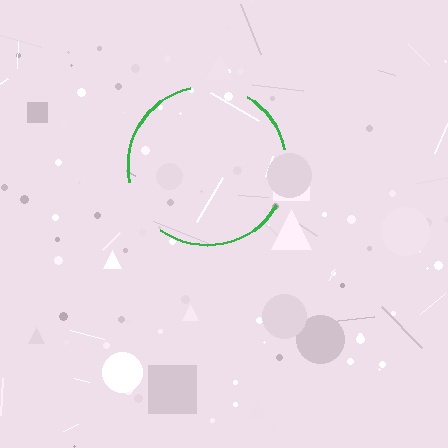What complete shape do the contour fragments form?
The contour fragments form a circle.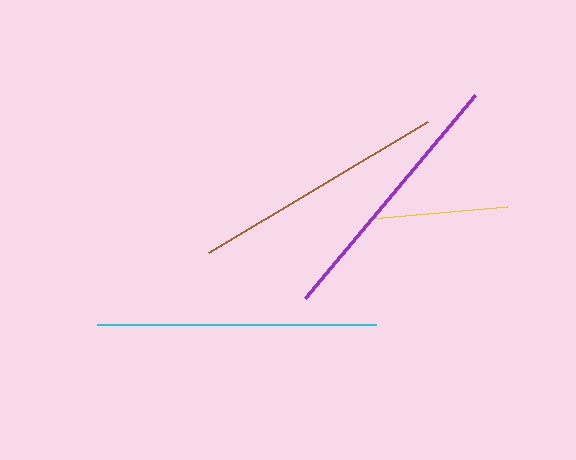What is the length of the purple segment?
The purple segment is approximately 265 pixels long.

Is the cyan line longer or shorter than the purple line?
The cyan line is longer than the purple line.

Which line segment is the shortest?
The yellow line is the shortest at approximately 137 pixels.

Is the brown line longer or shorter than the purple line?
The purple line is longer than the brown line.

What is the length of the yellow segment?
The yellow segment is approximately 137 pixels long.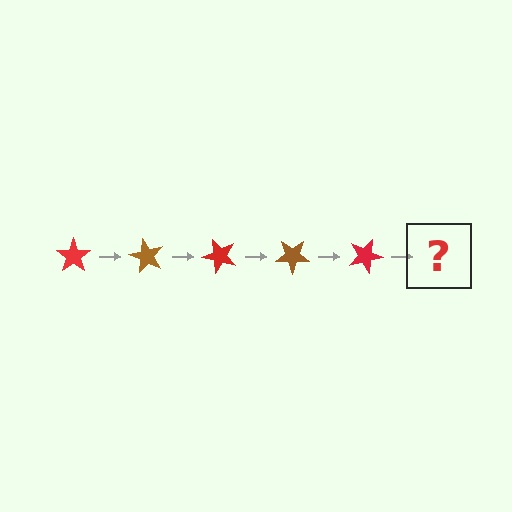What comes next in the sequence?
The next element should be a brown star, rotated 300 degrees from the start.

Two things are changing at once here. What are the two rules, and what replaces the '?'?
The two rules are that it rotates 60 degrees each step and the color cycles through red and brown. The '?' should be a brown star, rotated 300 degrees from the start.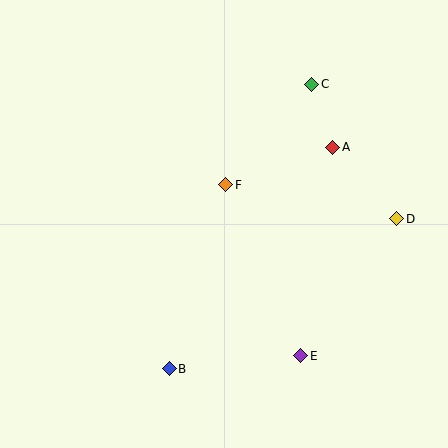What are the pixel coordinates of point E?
Point E is at (301, 356).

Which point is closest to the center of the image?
Point F at (226, 185) is closest to the center.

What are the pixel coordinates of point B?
Point B is at (169, 369).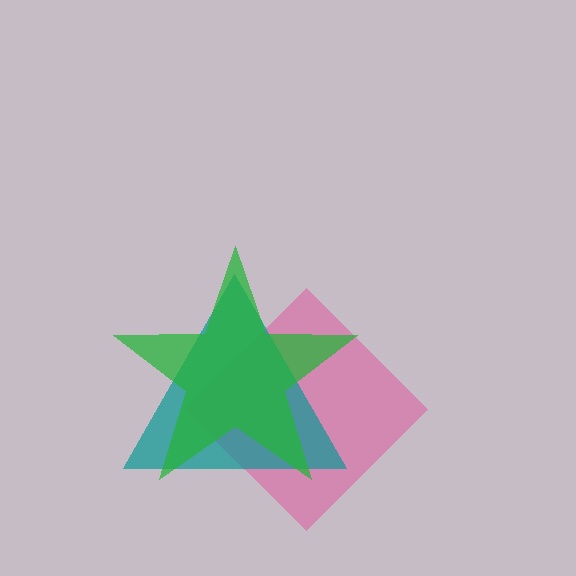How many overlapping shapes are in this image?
There are 3 overlapping shapes in the image.